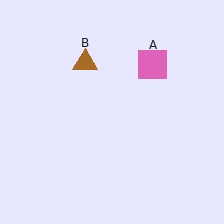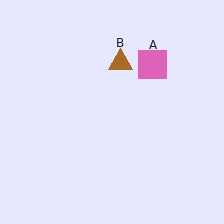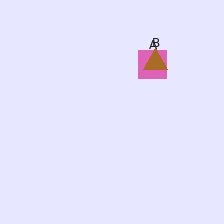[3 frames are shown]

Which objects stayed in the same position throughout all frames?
Pink square (object A) remained stationary.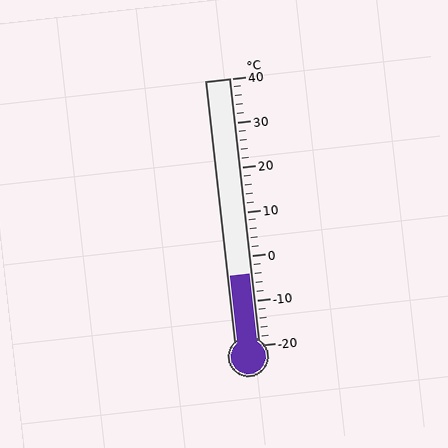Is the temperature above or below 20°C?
The temperature is below 20°C.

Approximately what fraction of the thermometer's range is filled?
The thermometer is filled to approximately 25% of its range.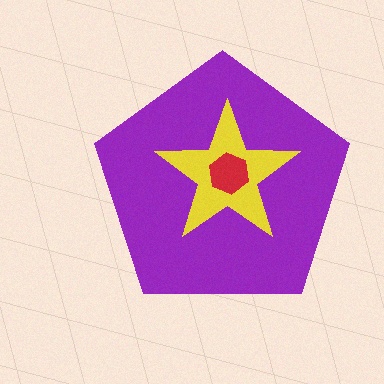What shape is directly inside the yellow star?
The red hexagon.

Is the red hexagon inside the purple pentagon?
Yes.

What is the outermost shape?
The purple pentagon.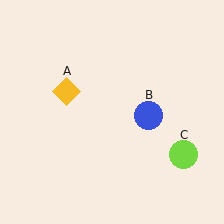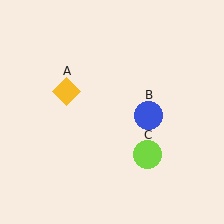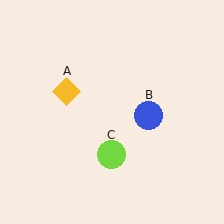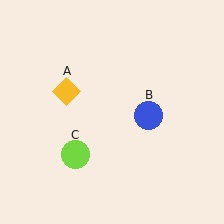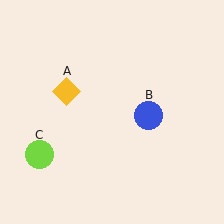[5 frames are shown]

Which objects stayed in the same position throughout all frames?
Yellow diamond (object A) and blue circle (object B) remained stationary.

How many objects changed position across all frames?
1 object changed position: lime circle (object C).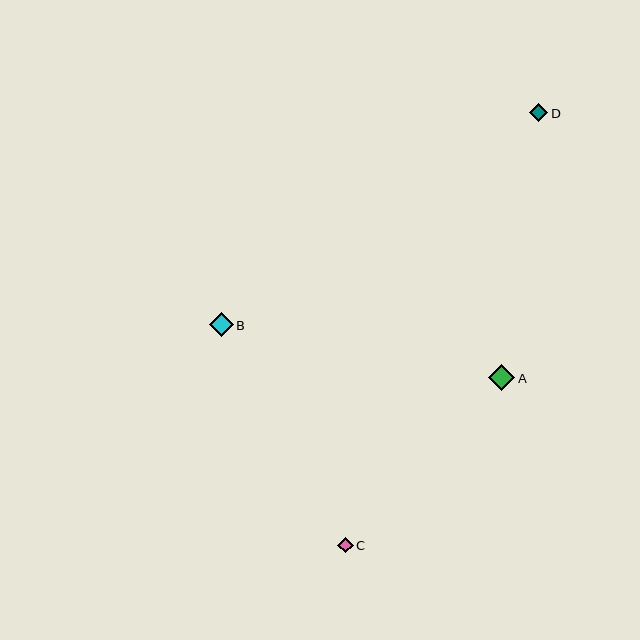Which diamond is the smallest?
Diamond C is the smallest with a size of approximately 15 pixels.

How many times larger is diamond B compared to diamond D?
Diamond B is approximately 1.4 times the size of diamond D.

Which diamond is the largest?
Diamond A is the largest with a size of approximately 26 pixels.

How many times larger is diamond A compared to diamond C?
Diamond A is approximately 1.7 times the size of diamond C.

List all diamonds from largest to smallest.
From largest to smallest: A, B, D, C.